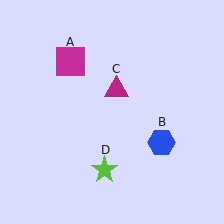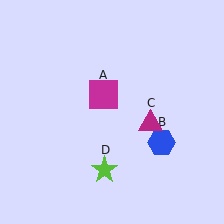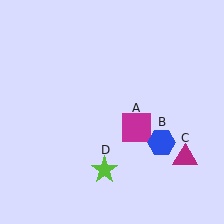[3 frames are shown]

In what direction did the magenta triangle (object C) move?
The magenta triangle (object C) moved down and to the right.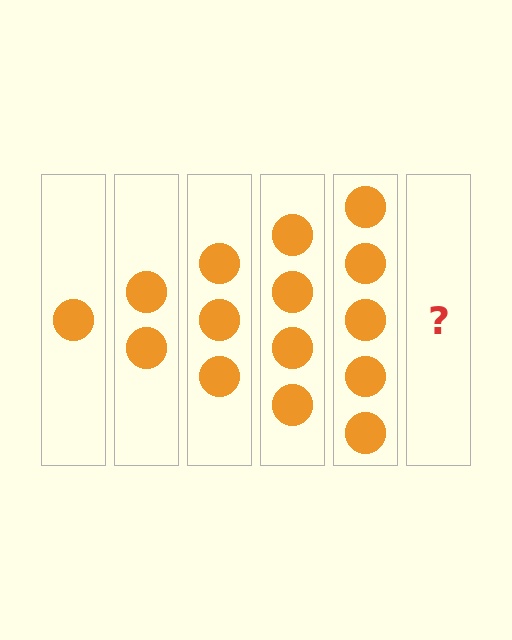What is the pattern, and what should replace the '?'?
The pattern is that each step adds one more circle. The '?' should be 6 circles.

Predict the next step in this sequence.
The next step is 6 circles.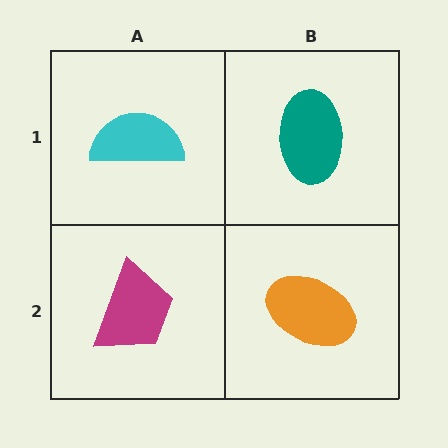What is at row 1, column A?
A cyan semicircle.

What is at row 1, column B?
A teal ellipse.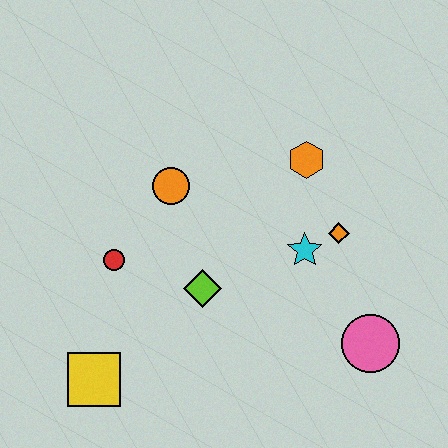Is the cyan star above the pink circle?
Yes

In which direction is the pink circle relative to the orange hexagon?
The pink circle is below the orange hexagon.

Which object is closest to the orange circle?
The red circle is closest to the orange circle.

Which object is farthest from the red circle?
The pink circle is farthest from the red circle.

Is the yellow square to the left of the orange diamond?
Yes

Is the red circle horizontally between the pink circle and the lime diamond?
No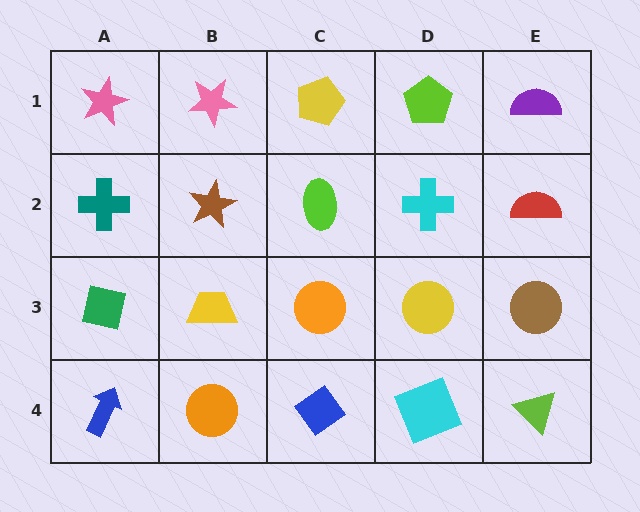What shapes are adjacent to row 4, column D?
A yellow circle (row 3, column D), a blue diamond (row 4, column C), a lime triangle (row 4, column E).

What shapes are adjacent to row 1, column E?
A red semicircle (row 2, column E), a lime pentagon (row 1, column D).